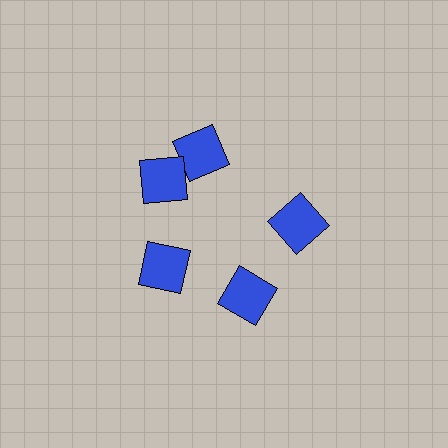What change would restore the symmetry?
The symmetry would be restored by rotating it back into even spacing with its neighbors so that all 5 squares sit at equal angles and equal distance from the center.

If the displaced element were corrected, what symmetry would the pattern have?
It would have 5-fold rotational symmetry — the pattern would map onto itself every 72 degrees.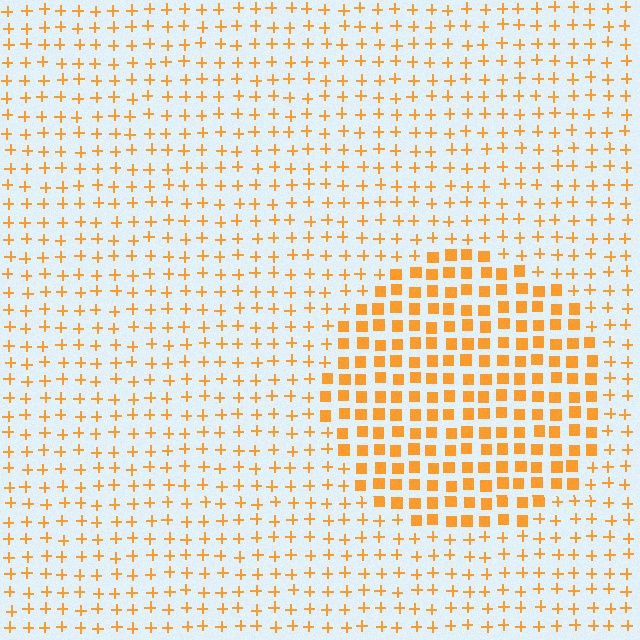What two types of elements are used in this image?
The image uses squares inside the circle region and plus signs outside it.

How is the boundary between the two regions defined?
The boundary is defined by a change in element shape: squares inside vs. plus signs outside. All elements share the same color and spacing.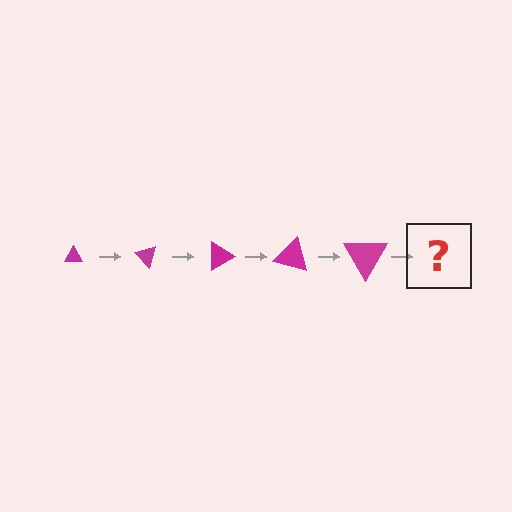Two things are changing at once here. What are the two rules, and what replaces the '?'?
The two rules are that the triangle grows larger each step and it rotates 45 degrees each step. The '?' should be a triangle, larger than the previous one and rotated 225 degrees from the start.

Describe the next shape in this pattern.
It should be a triangle, larger than the previous one and rotated 225 degrees from the start.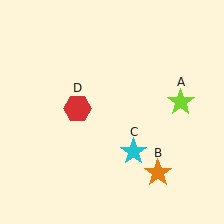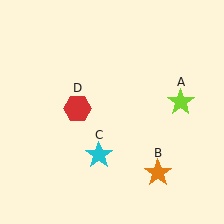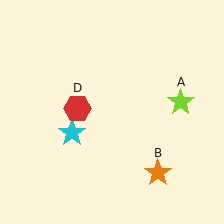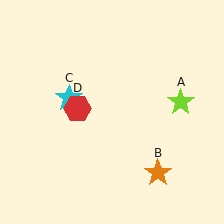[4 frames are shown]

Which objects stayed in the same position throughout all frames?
Lime star (object A) and orange star (object B) and red hexagon (object D) remained stationary.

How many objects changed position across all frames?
1 object changed position: cyan star (object C).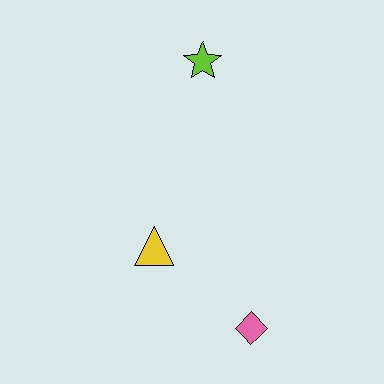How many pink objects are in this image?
There is 1 pink object.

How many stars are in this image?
There is 1 star.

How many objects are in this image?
There are 3 objects.